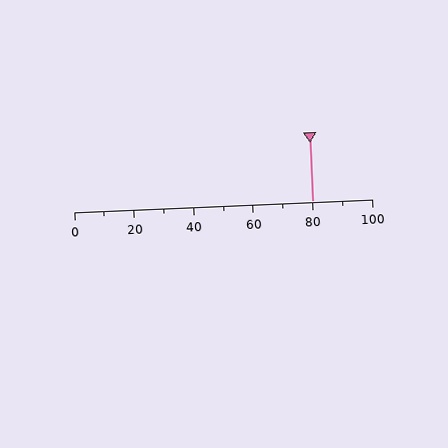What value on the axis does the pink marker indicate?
The marker indicates approximately 80.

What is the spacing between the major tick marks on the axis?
The major ticks are spaced 20 apart.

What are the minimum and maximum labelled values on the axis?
The axis runs from 0 to 100.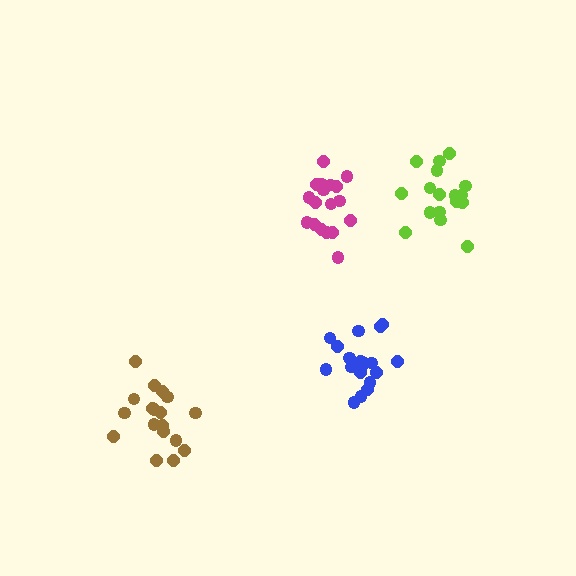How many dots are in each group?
Group 1: 17 dots, Group 2: 18 dots, Group 3: 19 dots, Group 4: 19 dots (73 total).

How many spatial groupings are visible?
There are 4 spatial groupings.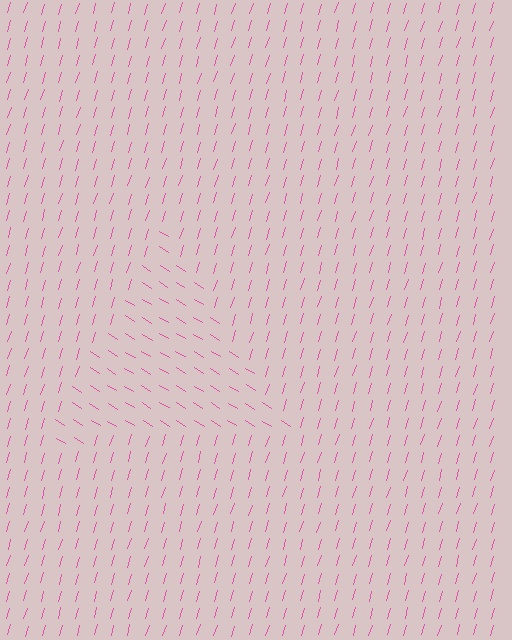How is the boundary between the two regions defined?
The boundary is defined purely by a change in line orientation (approximately 75 degrees difference). All lines are the same color and thickness.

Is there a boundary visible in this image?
Yes, there is a texture boundary formed by a change in line orientation.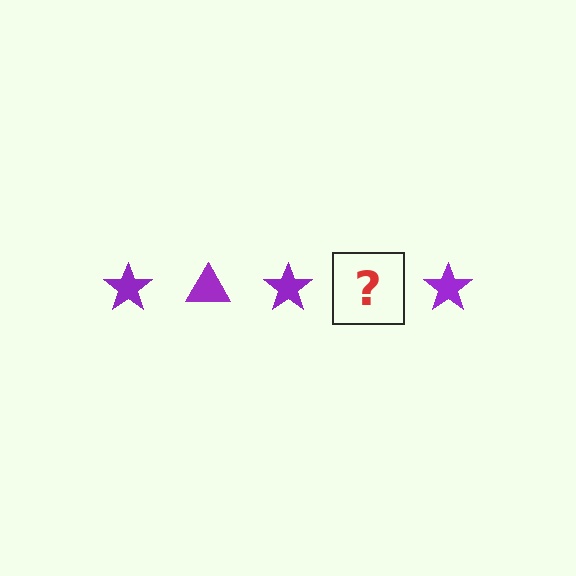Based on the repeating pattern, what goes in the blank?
The blank should be a purple triangle.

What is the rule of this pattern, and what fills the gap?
The rule is that the pattern cycles through star, triangle shapes in purple. The gap should be filled with a purple triangle.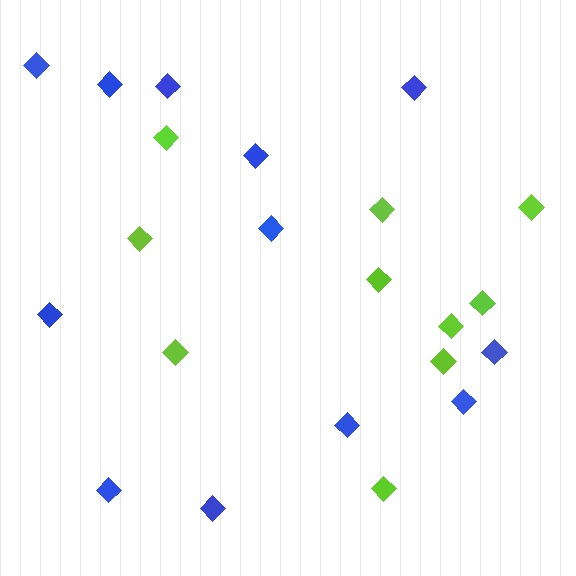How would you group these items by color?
There are 2 groups: one group of lime diamonds (10) and one group of blue diamonds (12).